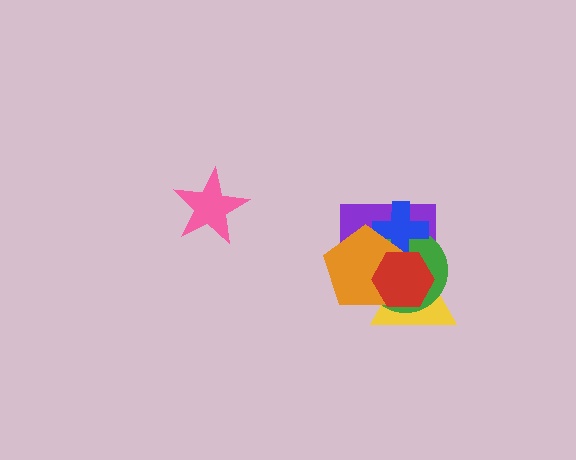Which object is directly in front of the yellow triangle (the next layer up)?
The purple square is directly in front of the yellow triangle.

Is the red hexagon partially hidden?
No, no other shape covers it.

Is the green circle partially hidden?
Yes, it is partially covered by another shape.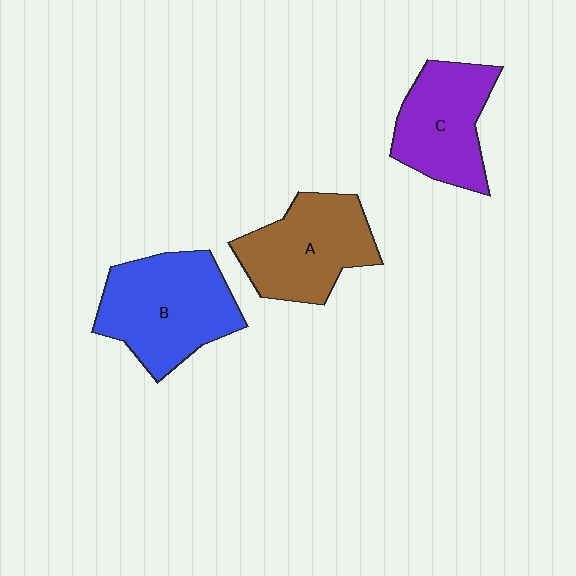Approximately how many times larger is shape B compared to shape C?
Approximately 1.3 times.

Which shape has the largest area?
Shape B (blue).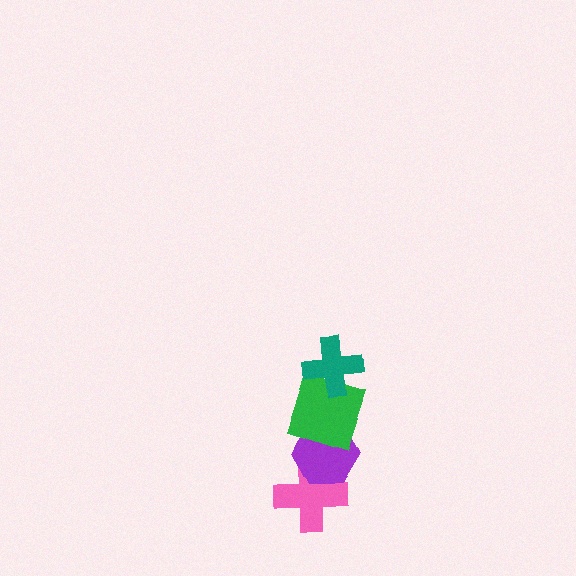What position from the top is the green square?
The green square is 2nd from the top.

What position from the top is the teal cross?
The teal cross is 1st from the top.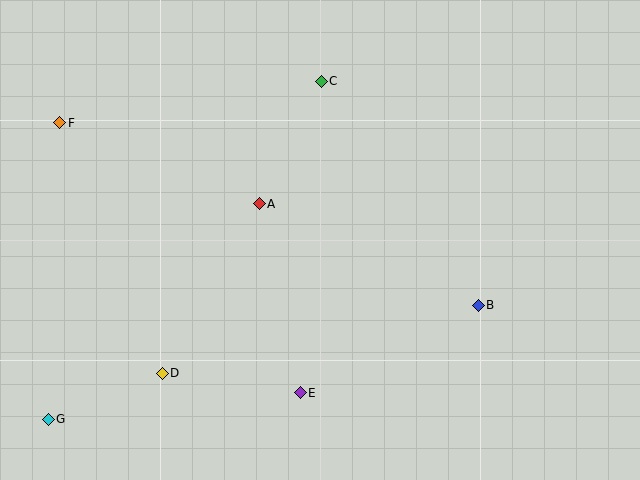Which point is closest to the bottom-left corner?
Point G is closest to the bottom-left corner.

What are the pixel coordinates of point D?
Point D is at (162, 373).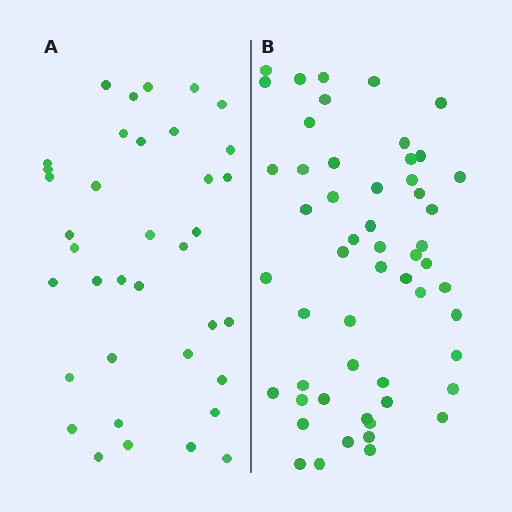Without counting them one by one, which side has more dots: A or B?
Region B (the right region) has more dots.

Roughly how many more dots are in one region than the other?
Region B has approximately 15 more dots than region A.